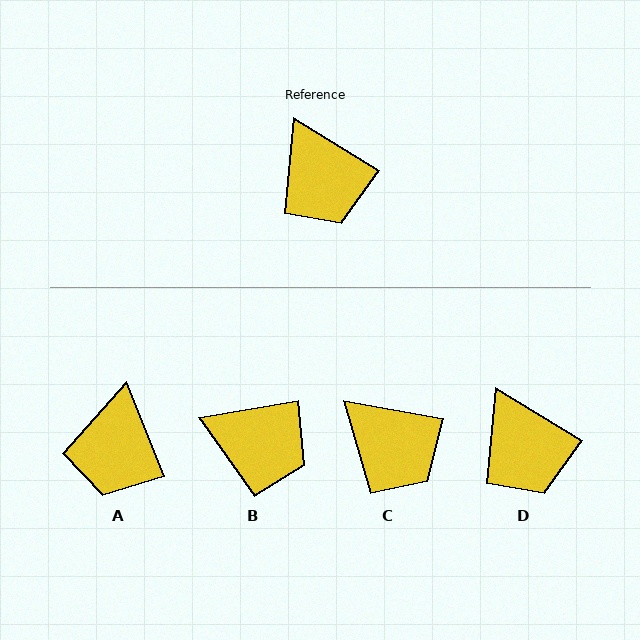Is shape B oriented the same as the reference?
No, it is off by about 41 degrees.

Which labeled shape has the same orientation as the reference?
D.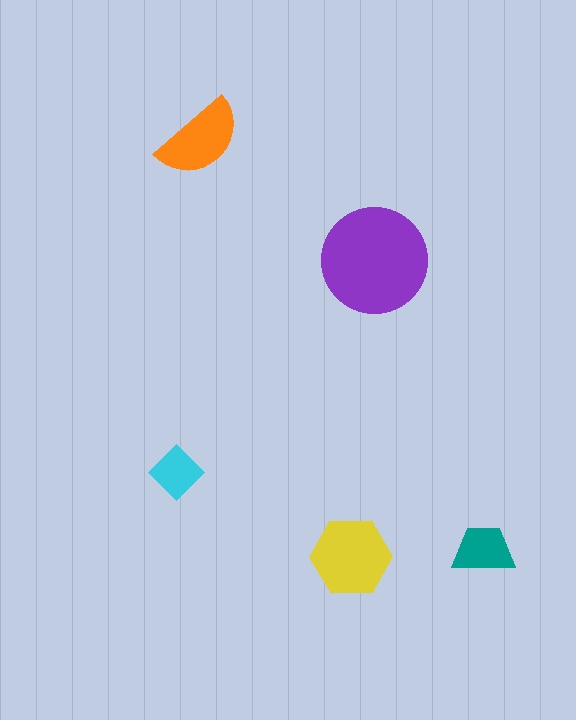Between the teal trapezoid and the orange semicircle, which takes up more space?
The orange semicircle.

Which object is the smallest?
The cyan diamond.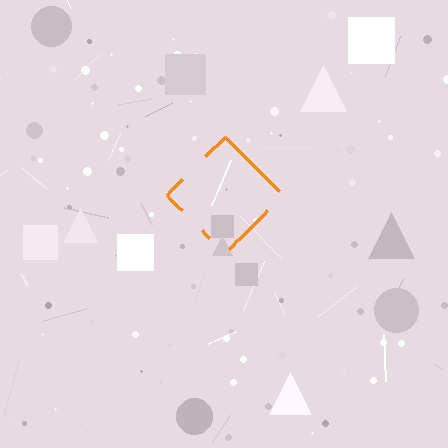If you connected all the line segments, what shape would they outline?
They would outline a diamond.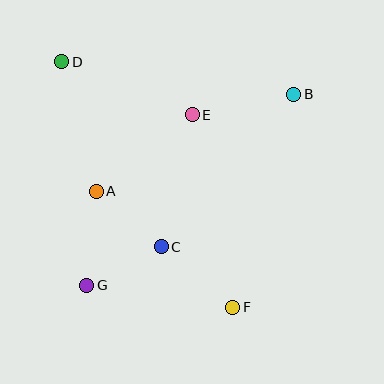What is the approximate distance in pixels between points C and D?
The distance between C and D is approximately 210 pixels.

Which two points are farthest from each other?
Points D and F are farthest from each other.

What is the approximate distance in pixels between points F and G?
The distance between F and G is approximately 148 pixels.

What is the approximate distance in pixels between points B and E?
The distance between B and E is approximately 103 pixels.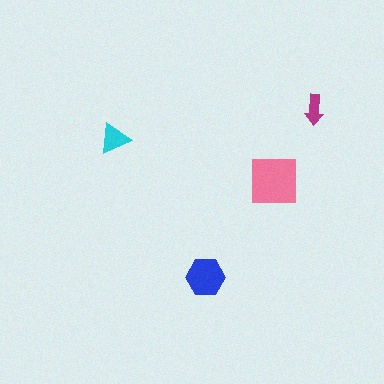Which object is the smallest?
The magenta arrow.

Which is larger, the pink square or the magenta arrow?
The pink square.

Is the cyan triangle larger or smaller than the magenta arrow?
Larger.